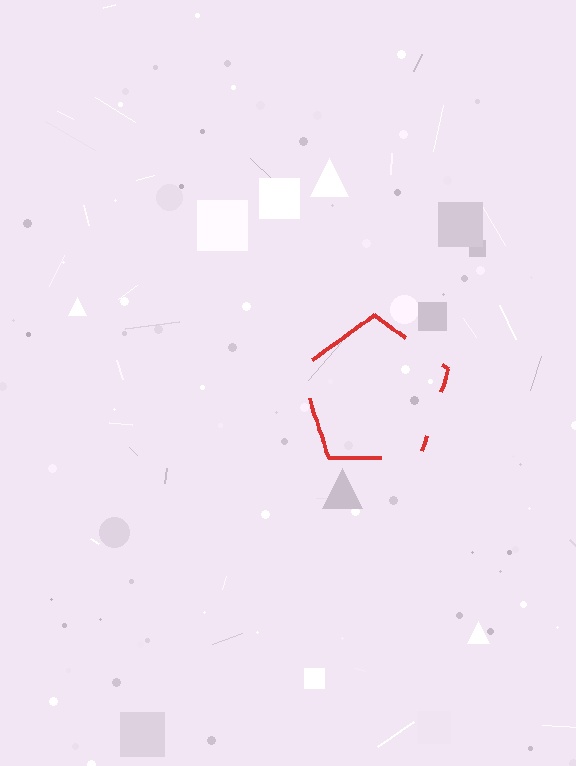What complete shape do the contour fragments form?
The contour fragments form a pentagon.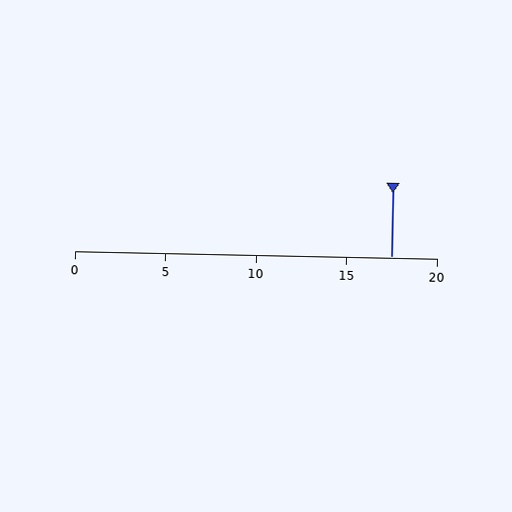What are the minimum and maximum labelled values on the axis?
The axis runs from 0 to 20.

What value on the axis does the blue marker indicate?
The marker indicates approximately 17.5.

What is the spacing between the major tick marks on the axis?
The major ticks are spaced 5 apart.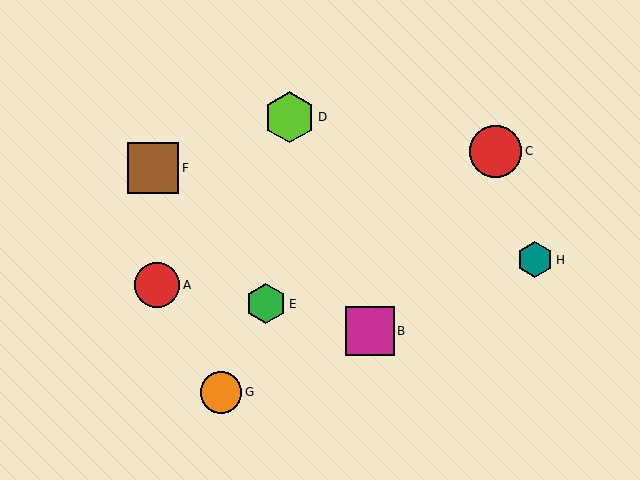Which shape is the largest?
The red circle (labeled C) is the largest.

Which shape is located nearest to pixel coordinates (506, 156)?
The red circle (labeled C) at (495, 151) is nearest to that location.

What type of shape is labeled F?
Shape F is a brown square.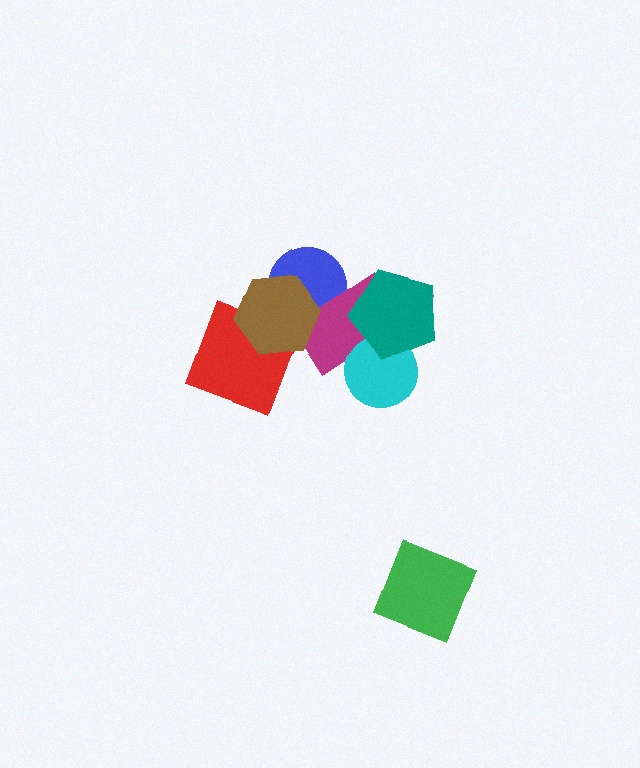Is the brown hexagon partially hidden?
No, no other shape covers it.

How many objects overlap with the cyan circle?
2 objects overlap with the cyan circle.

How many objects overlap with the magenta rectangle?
4 objects overlap with the magenta rectangle.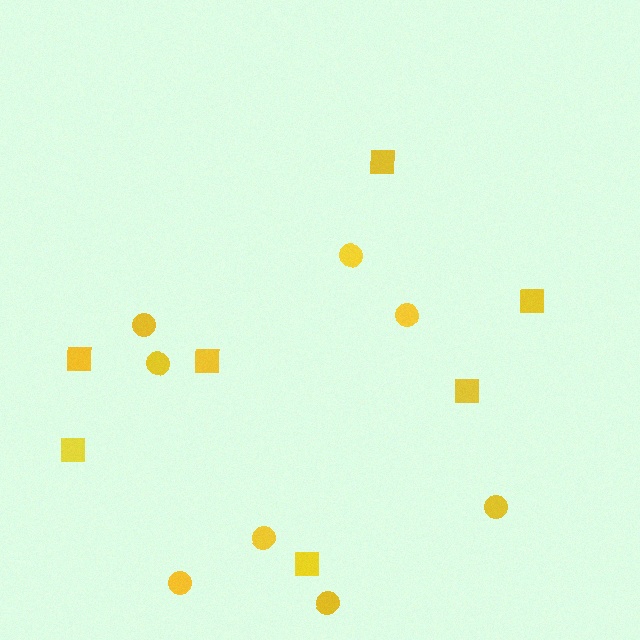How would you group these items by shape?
There are 2 groups: one group of circles (8) and one group of squares (7).